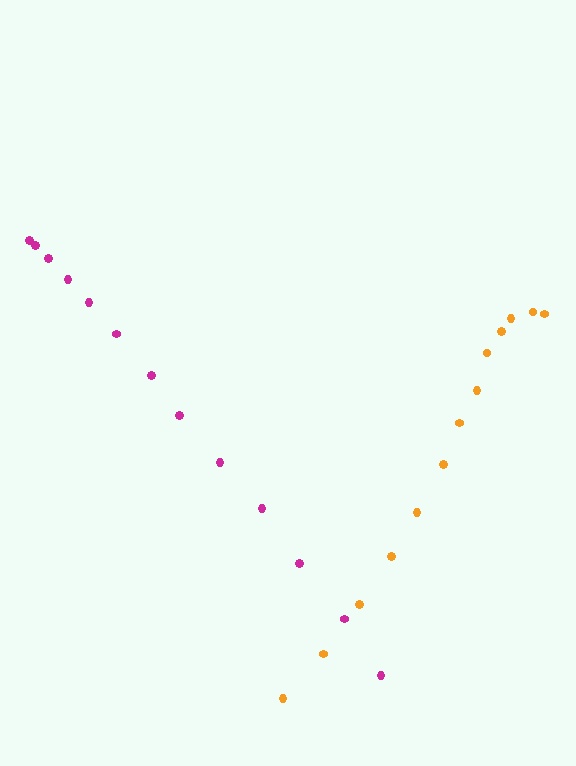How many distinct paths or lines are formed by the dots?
There are 2 distinct paths.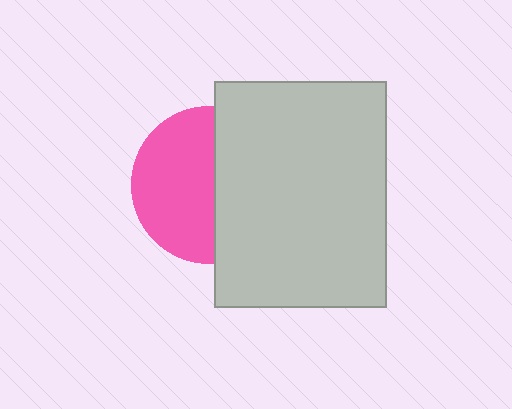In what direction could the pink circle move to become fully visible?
The pink circle could move left. That would shift it out from behind the light gray rectangle entirely.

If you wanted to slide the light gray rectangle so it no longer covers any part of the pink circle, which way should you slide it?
Slide it right — that is the most direct way to separate the two shapes.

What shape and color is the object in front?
The object in front is a light gray rectangle.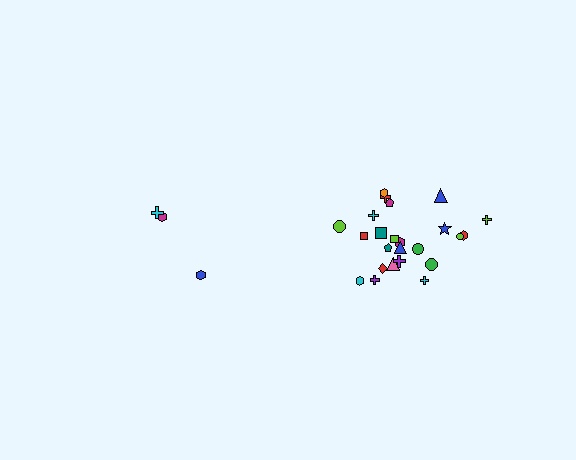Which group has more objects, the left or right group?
The right group.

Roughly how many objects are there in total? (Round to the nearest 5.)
Roughly 30 objects in total.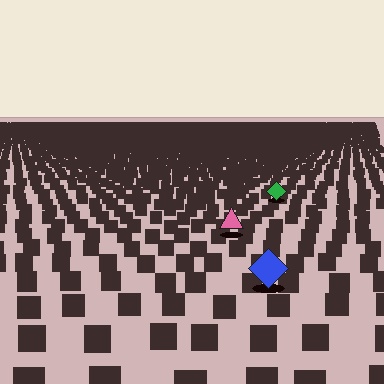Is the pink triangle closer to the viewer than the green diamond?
Yes. The pink triangle is closer — you can tell from the texture gradient: the ground texture is coarser near it.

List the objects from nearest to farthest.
From nearest to farthest: the blue diamond, the pink triangle, the green diamond.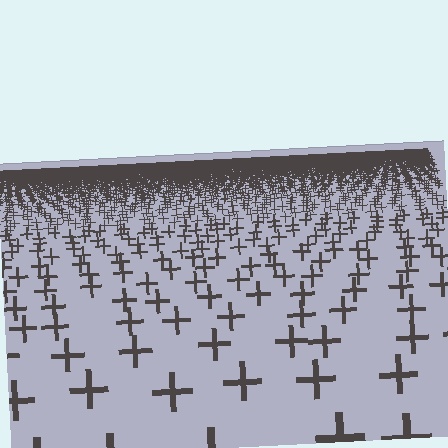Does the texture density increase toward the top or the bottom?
Density increases toward the top.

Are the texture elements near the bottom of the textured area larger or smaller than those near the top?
Larger. Near the bottom, elements are closer to the viewer and appear at a bigger on-screen size.